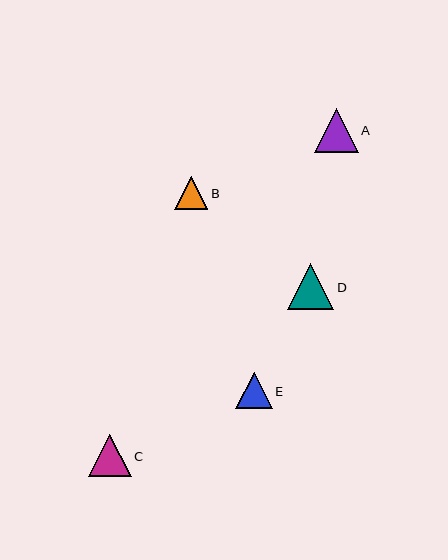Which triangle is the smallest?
Triangle B is the smallest with a size of approximately 33 pixels.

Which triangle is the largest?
Triangle D is the largest with a size of approximately 47 pixels.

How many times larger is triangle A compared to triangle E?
Triangle A is approximately 1.2 times the size of triangle E.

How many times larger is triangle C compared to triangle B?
Triangle C is approximately 1.3 times the size of triangle B.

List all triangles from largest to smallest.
From largest to smallest: D, A, C, E, B.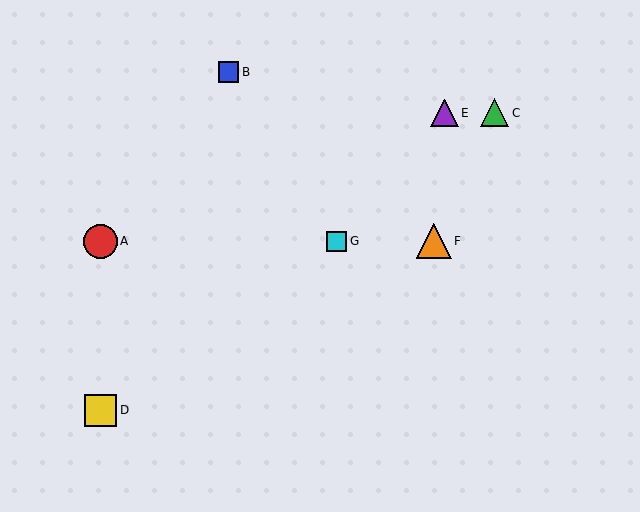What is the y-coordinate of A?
Object A is at y≈241.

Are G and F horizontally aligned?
Yes, both are at y≈241.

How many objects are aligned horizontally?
3 objects (A, F, G) are aligned horizontally.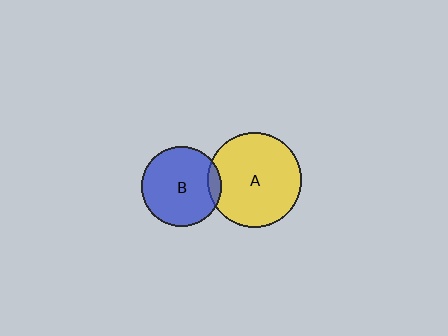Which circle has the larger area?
Circle A (yellow).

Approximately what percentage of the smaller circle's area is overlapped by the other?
Approximately 10%.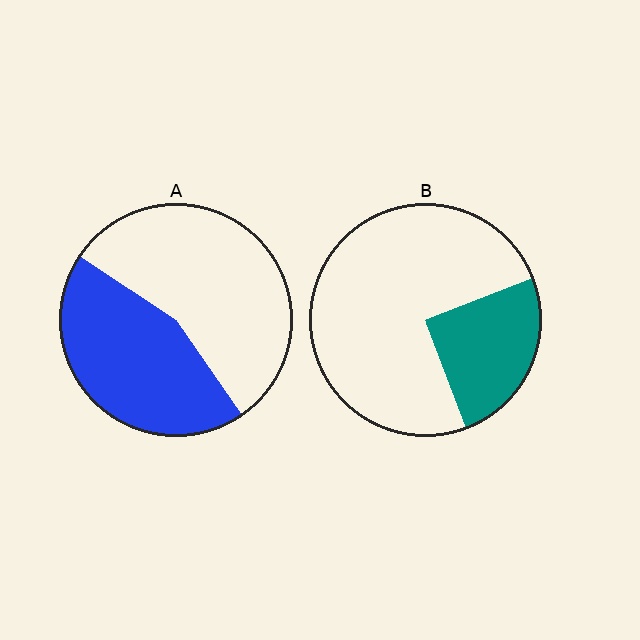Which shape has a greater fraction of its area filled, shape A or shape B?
Shape A.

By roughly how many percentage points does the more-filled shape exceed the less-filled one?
By roughly 20 percentage points (A over B).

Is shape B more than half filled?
No.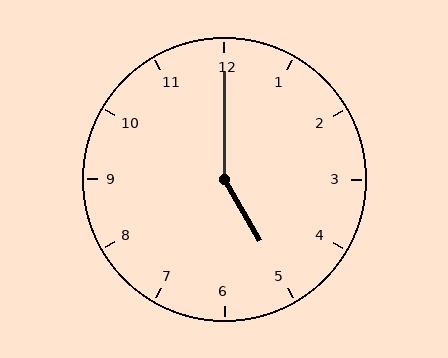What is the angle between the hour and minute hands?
Approximately 150 degrees.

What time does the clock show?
5:00.